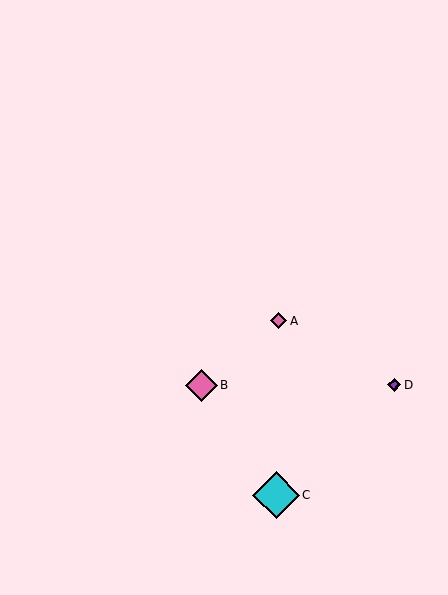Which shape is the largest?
The cyan diamond (labeled C) is the largest.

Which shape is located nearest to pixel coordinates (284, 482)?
The cyan diamond (labeled C) at (276, 495) is nearest to that location.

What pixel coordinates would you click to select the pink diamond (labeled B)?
Click at (201, 385) to select the pink diamond B.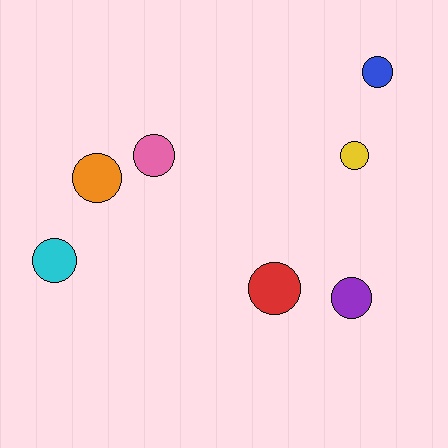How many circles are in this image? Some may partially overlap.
There are 7 circles.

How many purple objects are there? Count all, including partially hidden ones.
There is 1 purple object.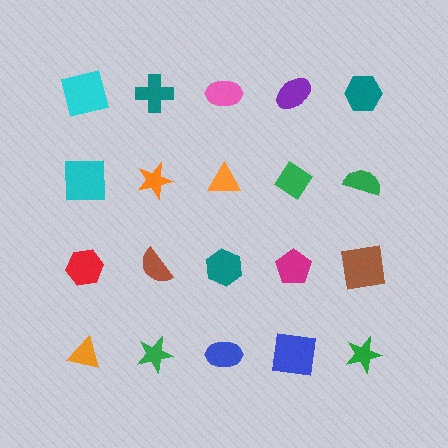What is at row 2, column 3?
An orange triangle.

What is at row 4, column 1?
An orange triangle.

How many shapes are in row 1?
5 shapes.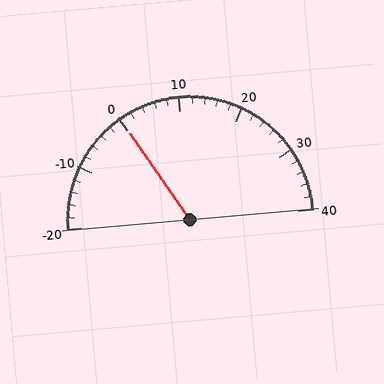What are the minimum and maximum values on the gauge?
The gauge ranges from -20 to 40.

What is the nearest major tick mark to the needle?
The nearest major tick mark is 0.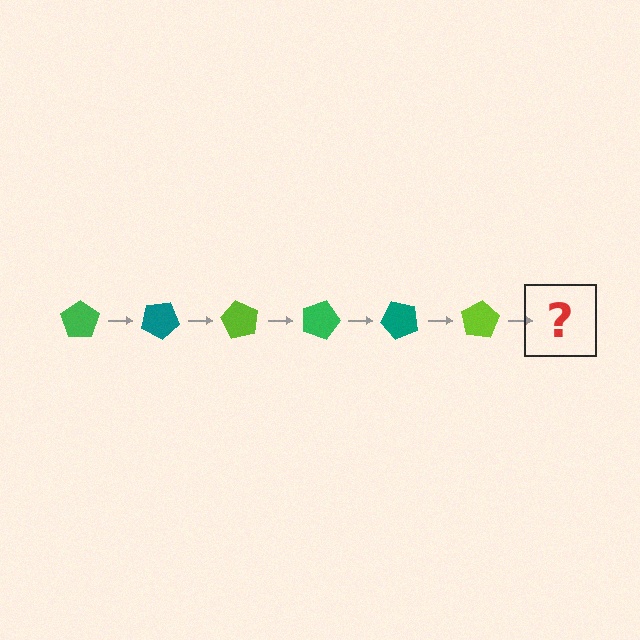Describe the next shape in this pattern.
It should be a green pentagon, rotated 180 degrees from the start.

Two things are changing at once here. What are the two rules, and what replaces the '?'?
The two rules are that it rotates 30 degrees each step and the color cycles through green, teal, and lime. The '?' should be a green pentagon, rotated 180 degrees from the start.